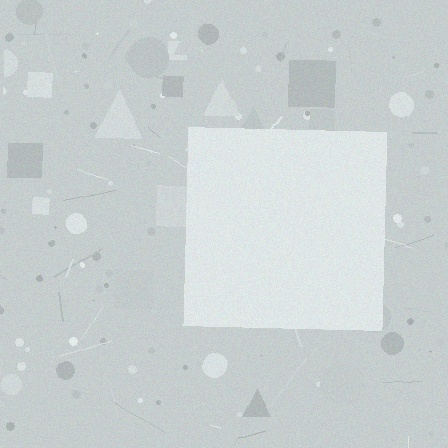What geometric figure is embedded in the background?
A square is embedded in the background.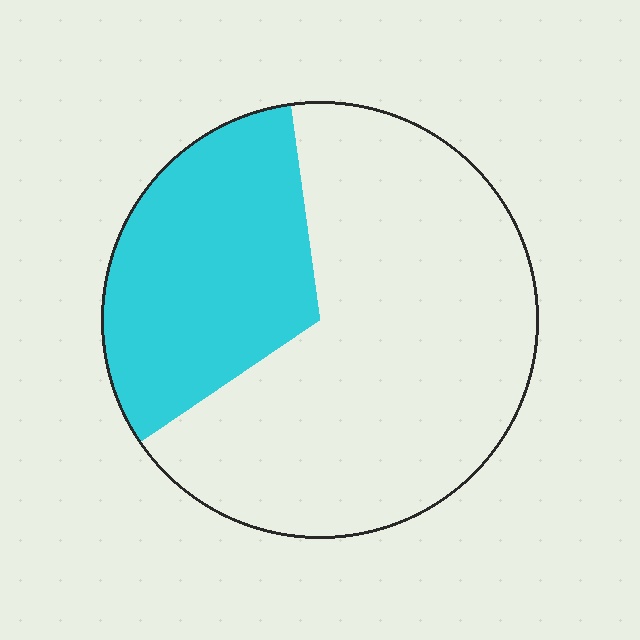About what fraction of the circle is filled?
About one third (1/3).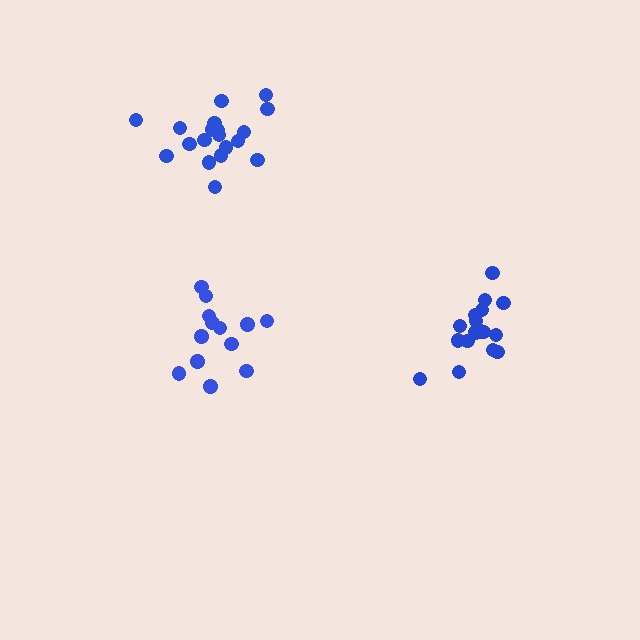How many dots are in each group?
Group 1: 17 dots, Group 2: 19 dots, Group 3: 13 dots (49 total).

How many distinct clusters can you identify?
There are 3 distinct clusters.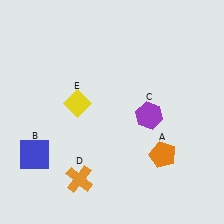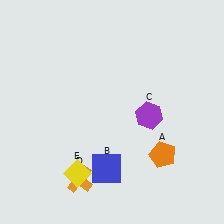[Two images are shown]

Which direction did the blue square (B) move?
The blue square (B) moved right.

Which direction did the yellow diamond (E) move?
The yellow diamond (E) moved down.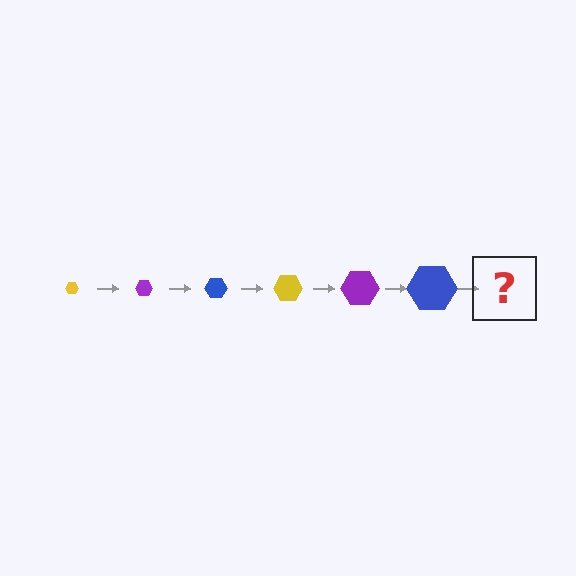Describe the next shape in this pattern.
It should be a yellow hexagon, larger than the previous one.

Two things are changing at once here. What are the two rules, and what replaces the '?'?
The two rules are that the hexagon grows larger each step and the color cycles through yellow, purple, and blue. The '?' should be a yellow hexagon, larger than the previous one.